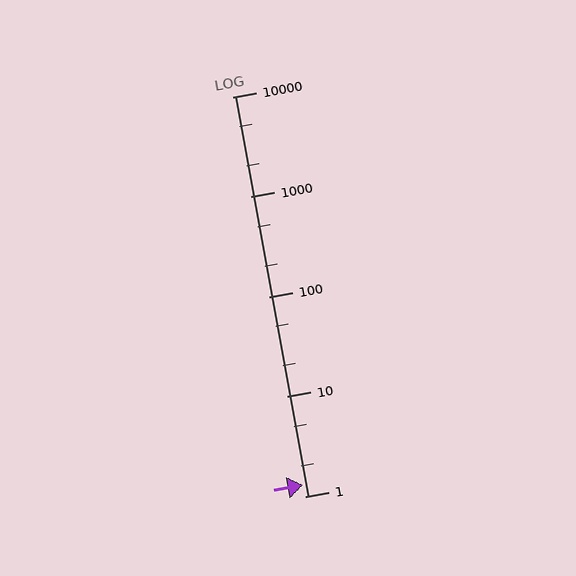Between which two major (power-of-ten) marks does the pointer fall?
The pointer is between 1 and 10.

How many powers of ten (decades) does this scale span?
The scale spans 4 decades, from 1 to 10000.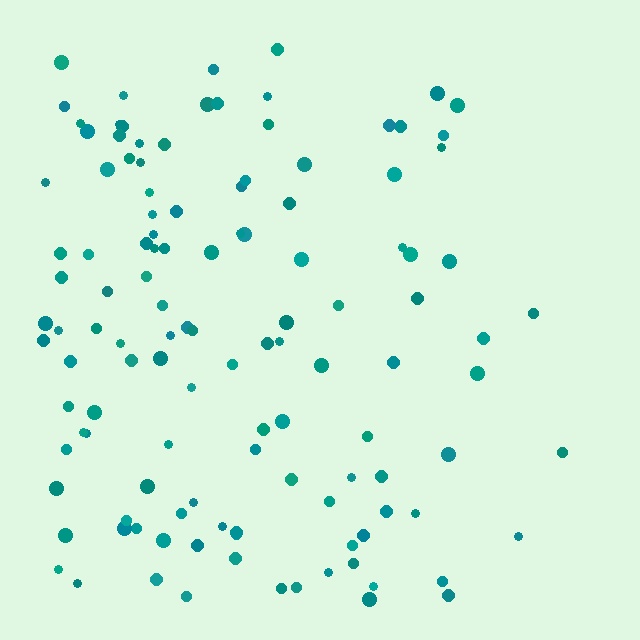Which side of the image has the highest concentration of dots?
The left.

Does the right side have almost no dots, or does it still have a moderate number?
Still a moderate number, just noticeably fewer than the left.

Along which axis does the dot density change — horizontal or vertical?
Horizontal.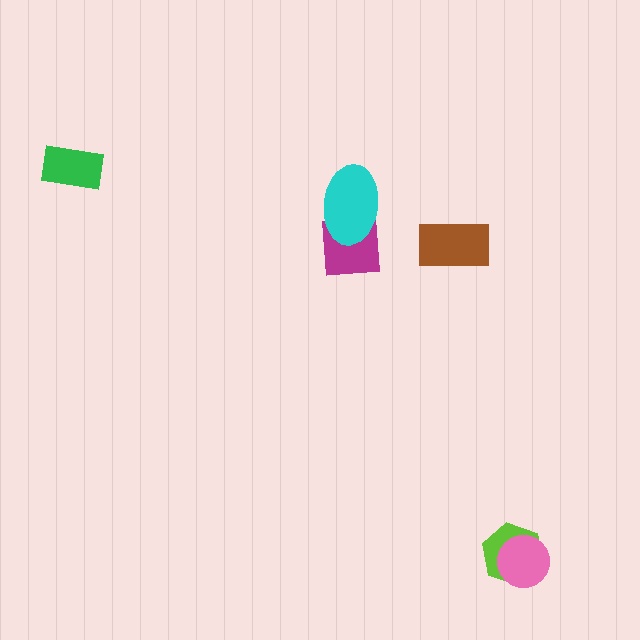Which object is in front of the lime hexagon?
The pink circle is in front of the lime hexagon.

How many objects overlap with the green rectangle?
0 objects overlap with the green rectangle.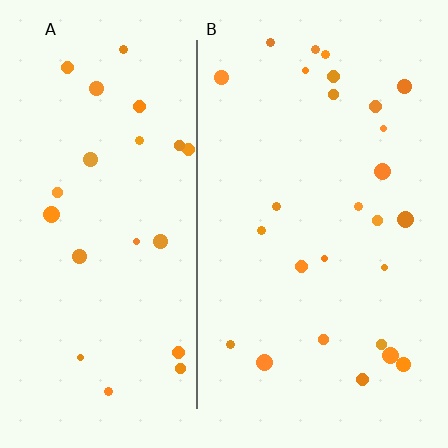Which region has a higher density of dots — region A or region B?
B (the right).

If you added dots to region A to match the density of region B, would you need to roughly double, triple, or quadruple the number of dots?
Approximately double.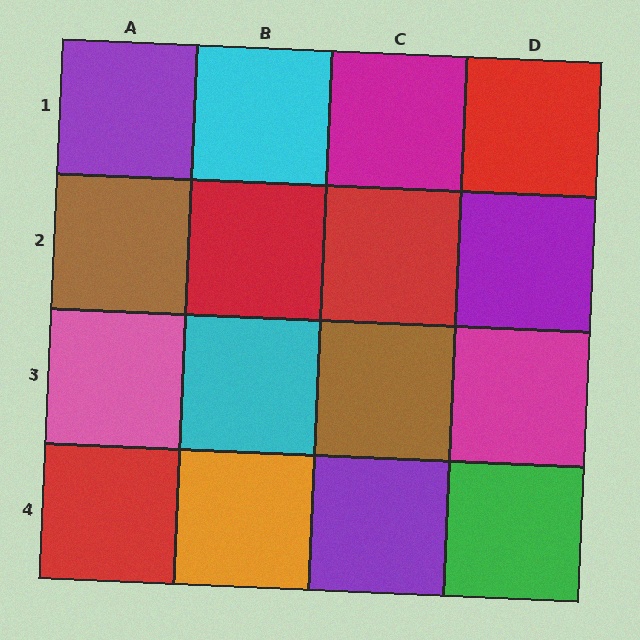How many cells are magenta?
2 cells are magenta.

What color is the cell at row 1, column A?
Purple.